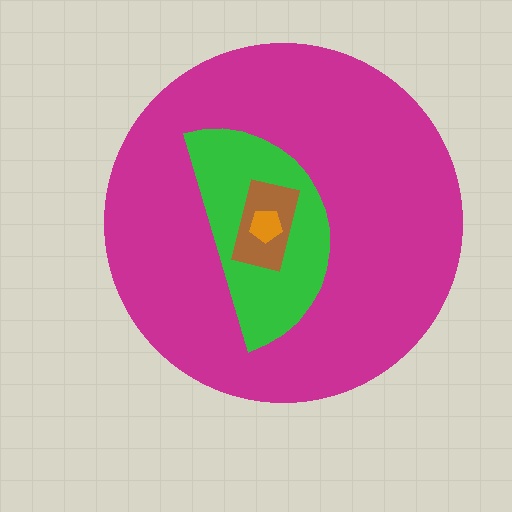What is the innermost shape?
The orange pentagon.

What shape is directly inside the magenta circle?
The green semicircle.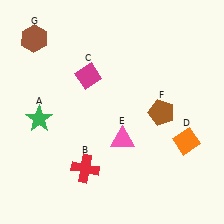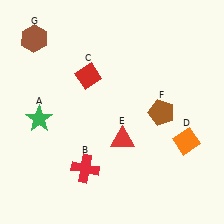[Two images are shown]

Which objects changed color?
C changed from magenta to red. E changed from pink to red.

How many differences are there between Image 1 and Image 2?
There are 2 differences between the two images.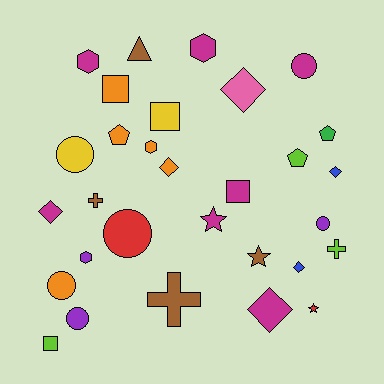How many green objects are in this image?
There is 1 green object.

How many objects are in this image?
There are 30 objects.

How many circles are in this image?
There are 6 circles.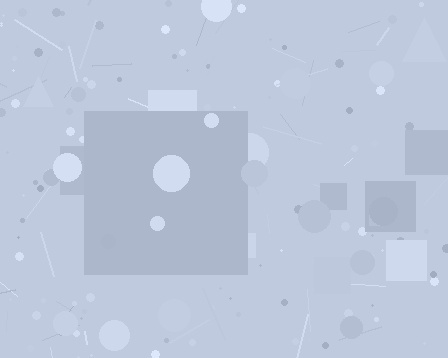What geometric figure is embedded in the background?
A square is embedded in the background.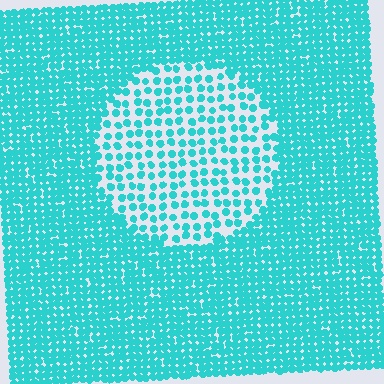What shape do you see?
I see a circle.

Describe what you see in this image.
The image contains small cyan elements arranged at two different densities. A circle-shaped region is visible where the elements are less densely packed than the surrounding area.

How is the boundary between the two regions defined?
The boundary is defined by a change in element density (approximately 2.3x ratio). All elements are the same color, size, and shape.